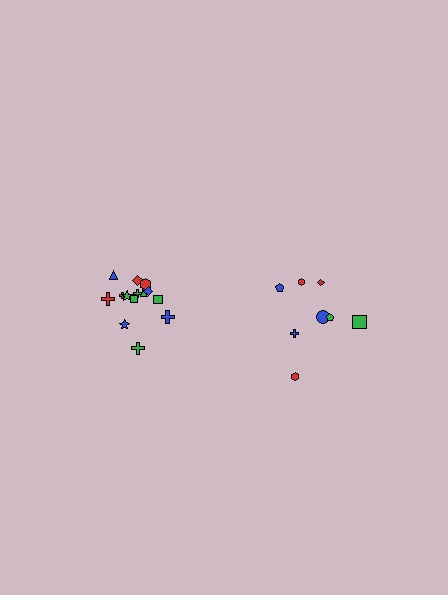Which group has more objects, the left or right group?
The left group.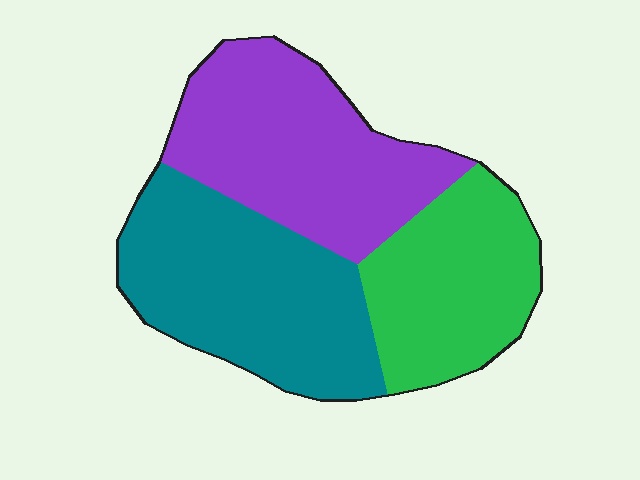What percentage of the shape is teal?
Teal takes up about three eighths (3/8) of the shape.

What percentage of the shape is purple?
Purple takes up about three eighths (3/8) of the shape.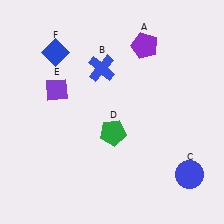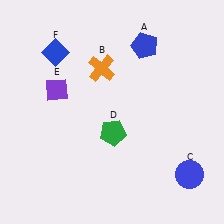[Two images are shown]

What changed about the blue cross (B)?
In Image 1, B is blue. In Image 2, it changed to orange.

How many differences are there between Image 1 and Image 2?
There are 2 differences between the two images.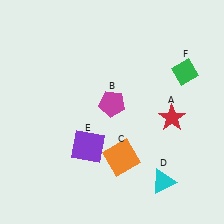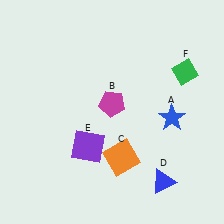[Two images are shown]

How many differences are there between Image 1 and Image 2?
There are 2 differences between the two images.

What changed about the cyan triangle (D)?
In Image 1, D is cyan. In Image 2, it changed to blue.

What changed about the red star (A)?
In Image 1, A is red. In Image 2, it changed to blue.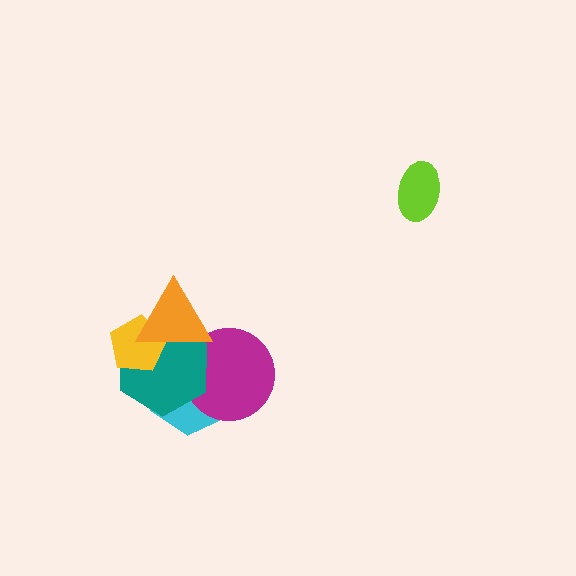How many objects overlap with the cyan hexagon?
3 objects overlap with the cyan hexagon.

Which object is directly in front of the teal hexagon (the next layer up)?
The yellow pentagon is directly in front of the teal hexagon.